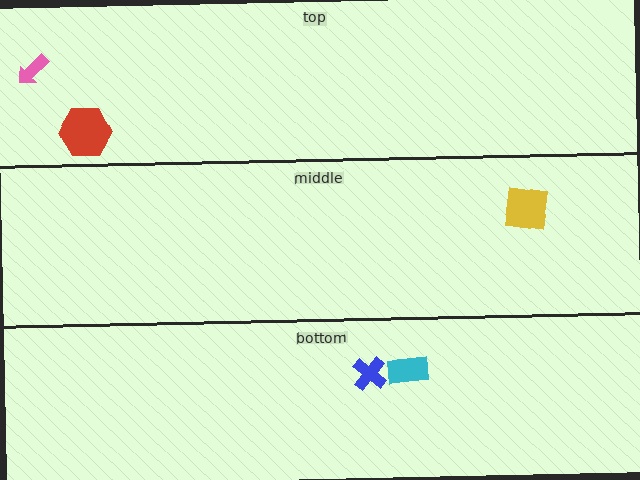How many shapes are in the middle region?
1.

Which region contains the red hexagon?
The top region.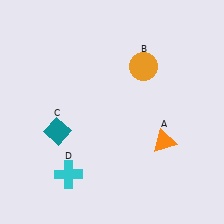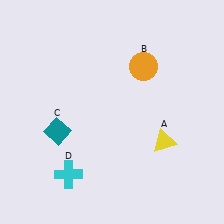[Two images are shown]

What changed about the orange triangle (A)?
In Image 1, A is orange. In Image 2, it changed to yellow.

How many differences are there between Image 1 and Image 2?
There is 1 difference between the two images.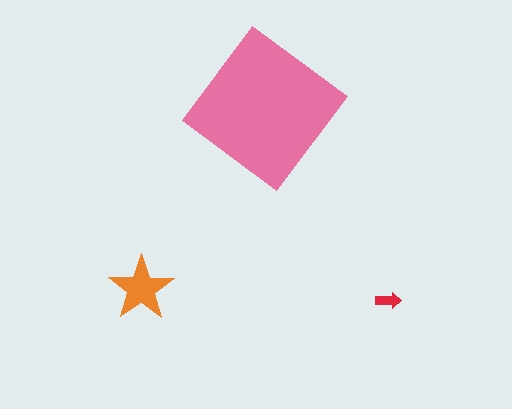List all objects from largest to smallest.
The pink diamond, the orange star, the red arrow.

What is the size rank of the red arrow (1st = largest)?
3rd.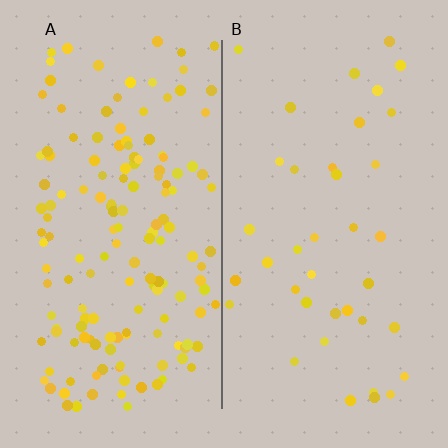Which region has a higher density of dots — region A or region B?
A (the left).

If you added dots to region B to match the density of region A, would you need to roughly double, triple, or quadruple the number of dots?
Approximately quadruple.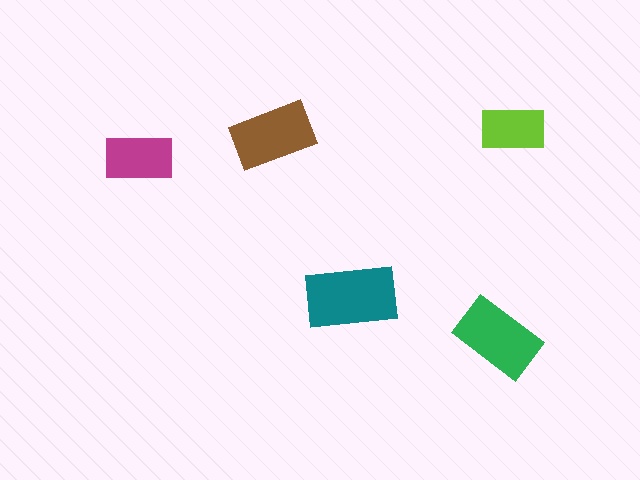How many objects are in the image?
There are 5 objects in the image.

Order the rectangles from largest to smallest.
the teal one, the green one, the brown one, the magenta one, the lime one.